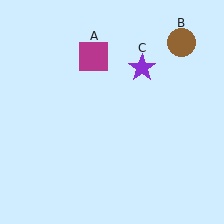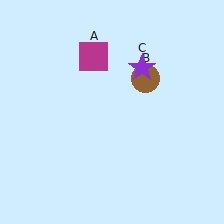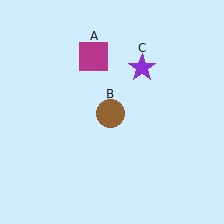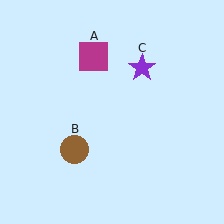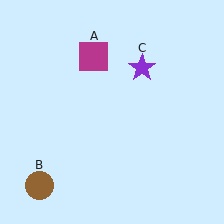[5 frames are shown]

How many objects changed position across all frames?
1 object changed position: brown circle (object B).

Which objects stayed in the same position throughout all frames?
Magenta square (object A) and purple star (object C) remained stationary.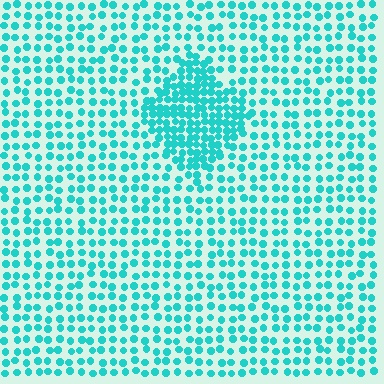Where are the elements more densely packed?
The elements are more densely packed inside the diamond boundary.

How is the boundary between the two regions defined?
The boundary is defined by a change in element density (approximately 2.1x ratio). All elements are the same color, size, and shape.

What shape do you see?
I see a diamond.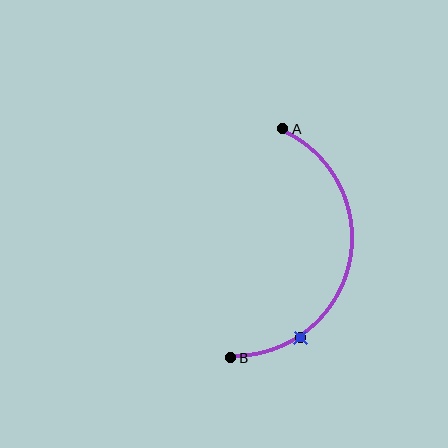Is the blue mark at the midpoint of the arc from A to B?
No. The blue mark lies on the arc but is closer to endpoint B. The arc midpoint would be at the point on the curve equidistant along the arc from both A and B.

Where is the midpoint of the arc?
The arc midpoint is the point on the curve farthest from the straight line joining A and B. It sits to the right of that line.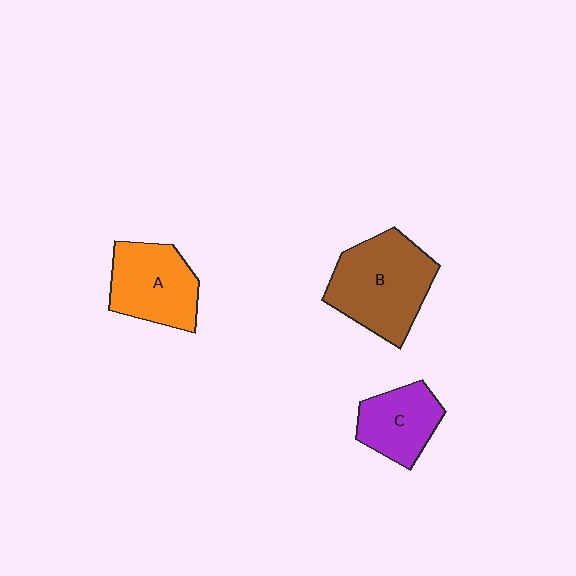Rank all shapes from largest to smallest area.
From largest to smallest: B (brown), A (orange), C (purple).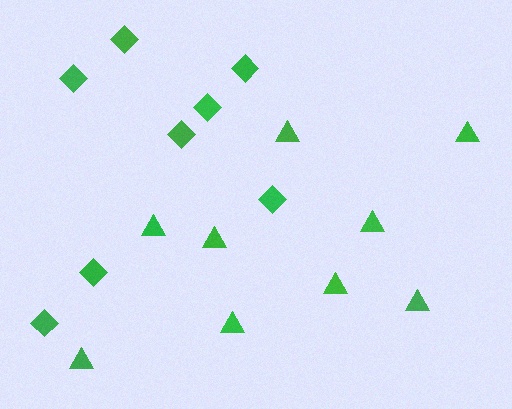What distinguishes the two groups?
There are 2 groups: one group of triangles (9) and one group of diamonds (8).